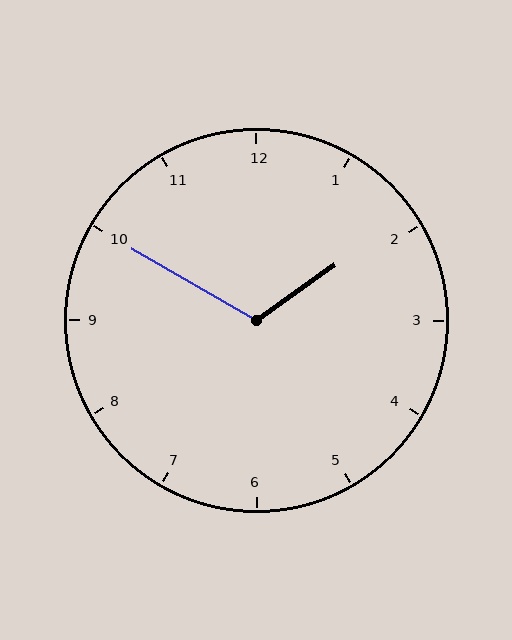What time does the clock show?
1:50.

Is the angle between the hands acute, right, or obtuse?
It is obtuse.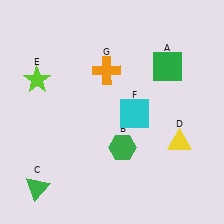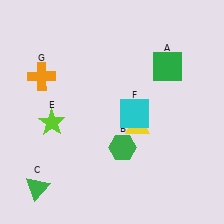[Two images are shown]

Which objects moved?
The objects that moved are: the yellow triangle (D), the lime star (E), the orange cross (G).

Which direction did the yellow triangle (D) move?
The yellow triangle (D) moved left.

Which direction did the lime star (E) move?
The lime star (E) moved down.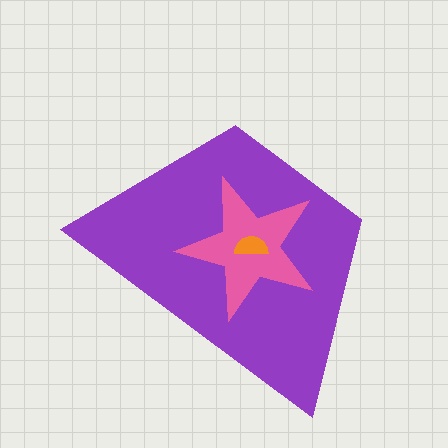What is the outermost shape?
The purple trapezoid.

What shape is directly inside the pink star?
The orange semicircle.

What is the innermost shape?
The orange semicircle.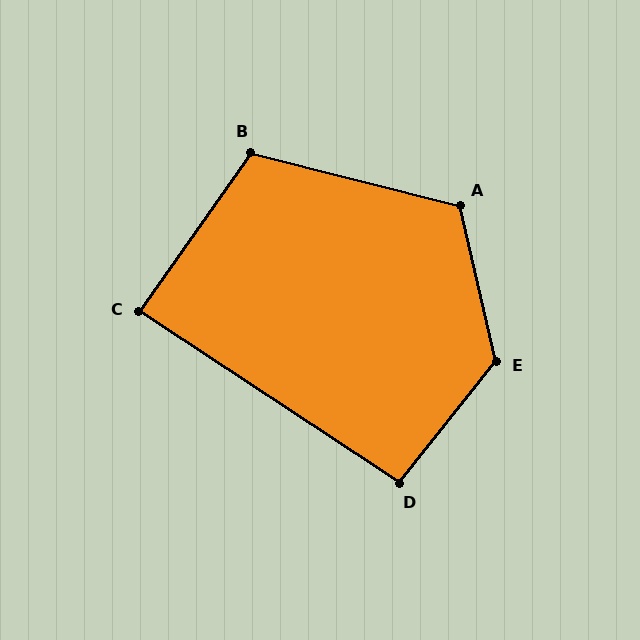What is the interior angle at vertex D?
Approximately 95 degrees (obtuse).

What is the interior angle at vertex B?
Approximately 111 degrees (obtuse).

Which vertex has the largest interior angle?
E, at approximately 128 degrees.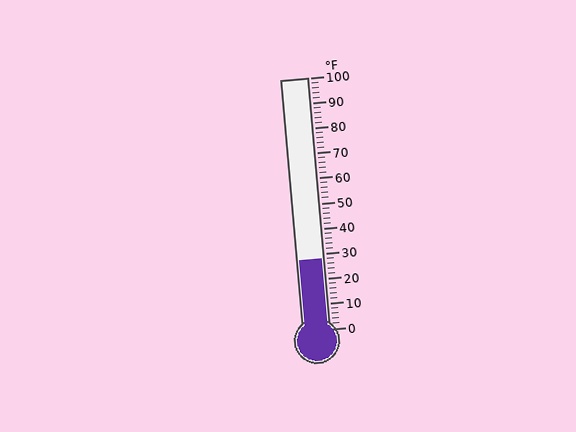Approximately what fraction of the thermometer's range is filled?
The thermometer is filled to approximately 30% of its range.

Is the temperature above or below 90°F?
The temperature is below 90°F.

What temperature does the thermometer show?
The thermometer shows approximately 28°F.